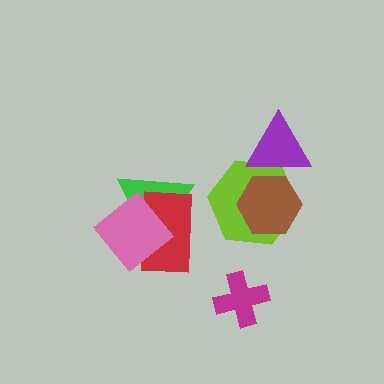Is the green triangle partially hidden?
Yes, it is partially covered by another shape.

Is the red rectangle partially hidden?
Yes, it is partially covered by another shape.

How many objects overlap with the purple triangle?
2 objects overlap with the purple triangle.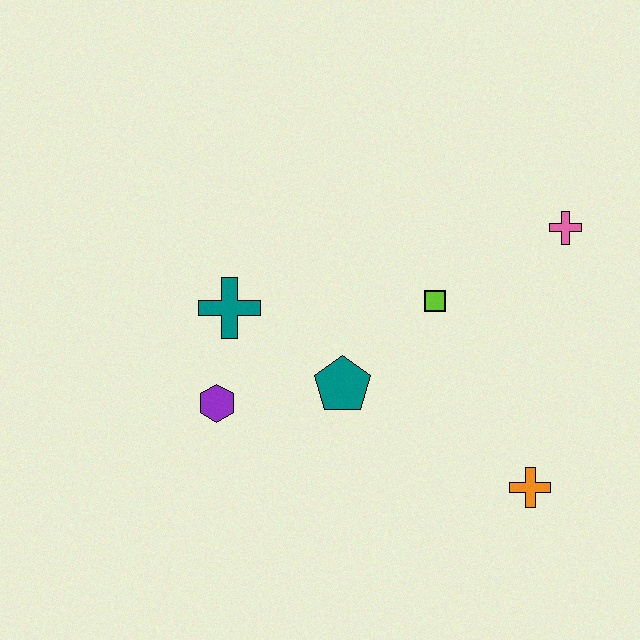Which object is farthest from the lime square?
The purple hexagon is farthest from the lime square.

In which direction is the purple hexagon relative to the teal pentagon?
The purple hexagon is to the left of the teal pentagon.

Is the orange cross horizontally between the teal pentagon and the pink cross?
Yes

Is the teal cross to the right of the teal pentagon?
No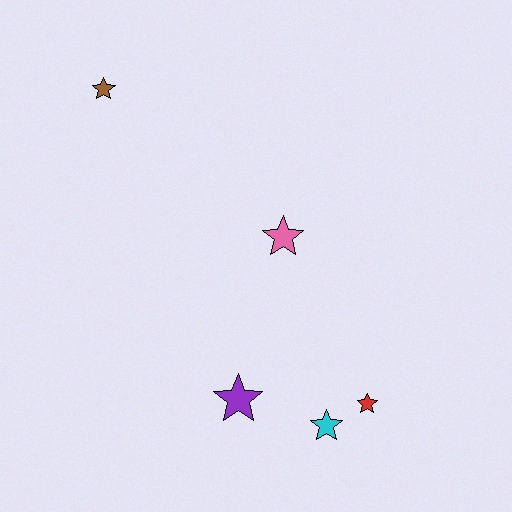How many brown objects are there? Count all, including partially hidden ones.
There is 1 brown object.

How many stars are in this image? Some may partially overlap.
There are 5 stars.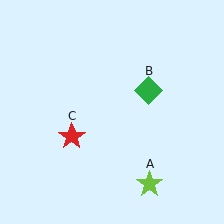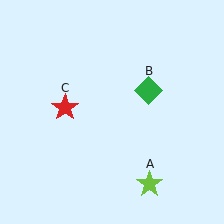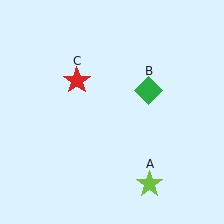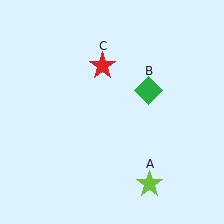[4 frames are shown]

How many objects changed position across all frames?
1 object changed position: red star (object C).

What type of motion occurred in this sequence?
The red star (object C) rotated clockwise around the center of the scene.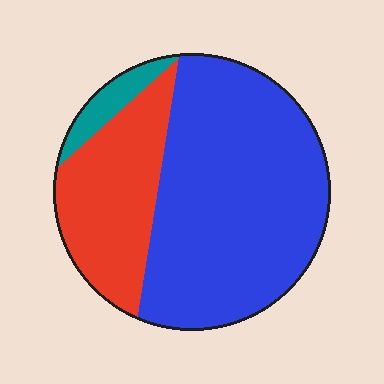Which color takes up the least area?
Teal, at roughly 5%.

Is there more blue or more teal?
Blue.